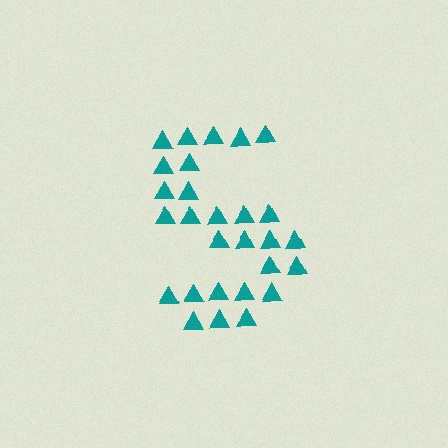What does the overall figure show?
The overall figure shows the letter S.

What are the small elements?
The small elements are triangles.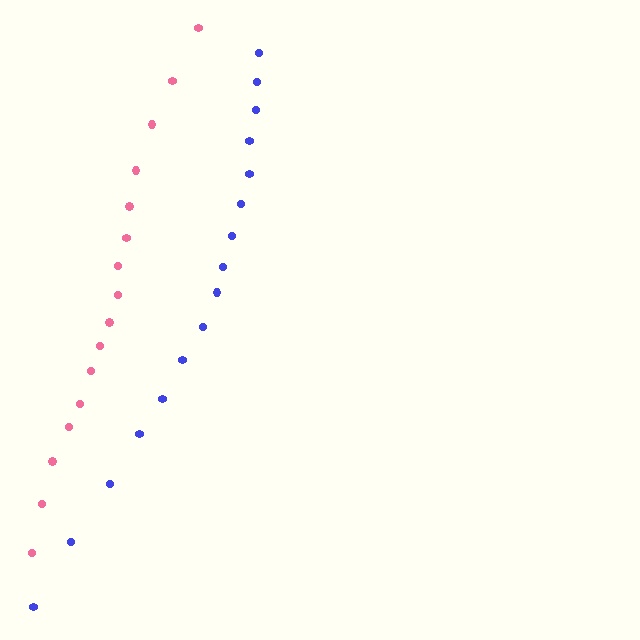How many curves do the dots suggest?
There are 2 distinct paths.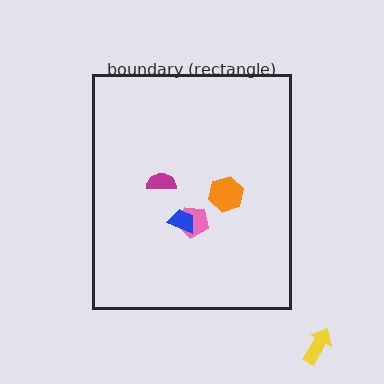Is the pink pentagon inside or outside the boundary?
Inside.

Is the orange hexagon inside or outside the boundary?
Inside.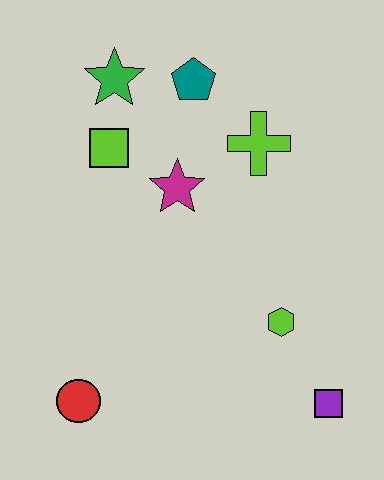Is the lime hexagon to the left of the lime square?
No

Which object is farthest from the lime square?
The purple square is farthest from the lime square.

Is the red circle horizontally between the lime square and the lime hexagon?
No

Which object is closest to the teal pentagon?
The green star is closest to the teal pentagon.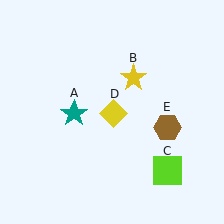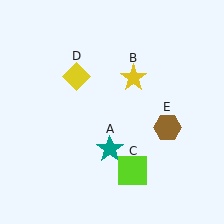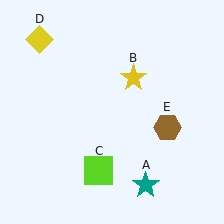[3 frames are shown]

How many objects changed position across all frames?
3 objects changed position: teal star (object A), lime square (object C), yellow diamond (object D).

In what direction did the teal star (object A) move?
The teal star (object A) moved down and to the right.